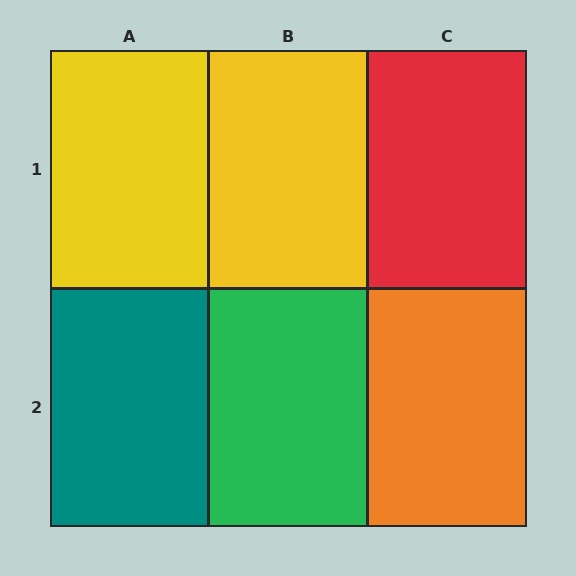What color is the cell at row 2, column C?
Orange.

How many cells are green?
1 cell is green.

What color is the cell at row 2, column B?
Green.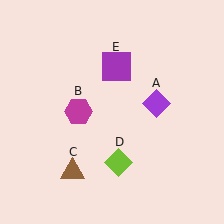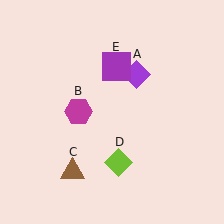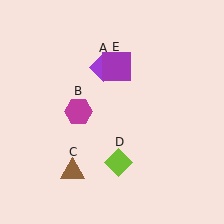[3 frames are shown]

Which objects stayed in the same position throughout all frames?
Magenta hexagon (object B) and brown triangle (object C) and lime diamond (object D) and purple square (object E) remained stationary.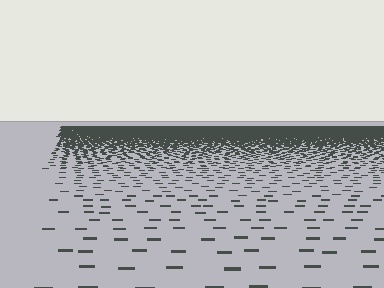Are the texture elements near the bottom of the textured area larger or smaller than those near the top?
Larger. Near the bottom, elements are closer to the viewer and appear at a bigger on-screen size.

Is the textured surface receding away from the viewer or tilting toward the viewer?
The surface is receding away from the viewer. Texture elements get smaller and denser toward the top.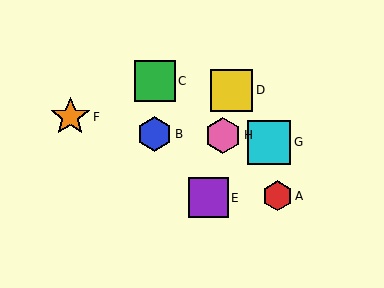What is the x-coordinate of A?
Object A is at x≈277.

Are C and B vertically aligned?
Yes, both are at x≈155.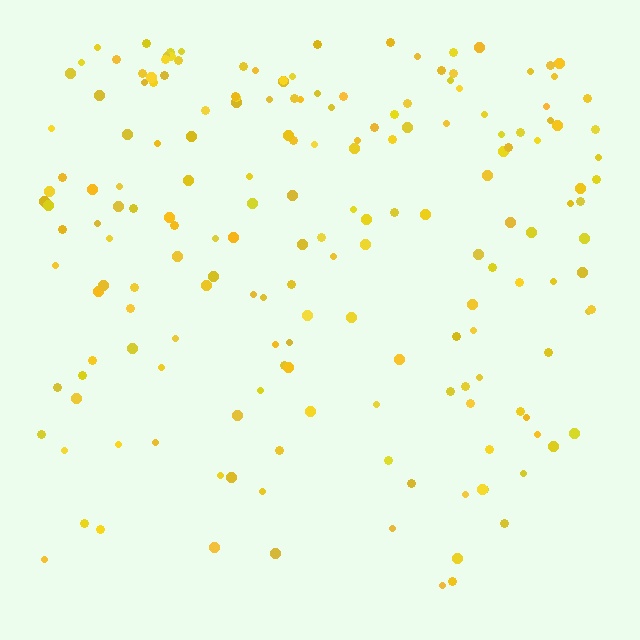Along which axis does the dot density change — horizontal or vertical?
Vertical.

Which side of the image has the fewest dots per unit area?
The bottom.